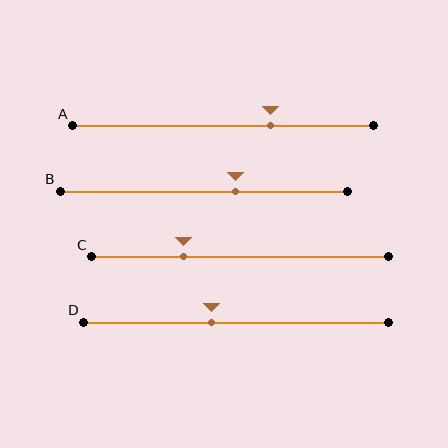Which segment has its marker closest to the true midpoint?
Segment D has its marker closest to the true midpoint.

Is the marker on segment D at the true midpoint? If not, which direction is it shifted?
No, the marker on segment D is shifted to the left by about 8% of the segment length.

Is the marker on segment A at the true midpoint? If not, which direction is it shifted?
No, the marker on segment A is shifted to the right by about 16% of the segment length.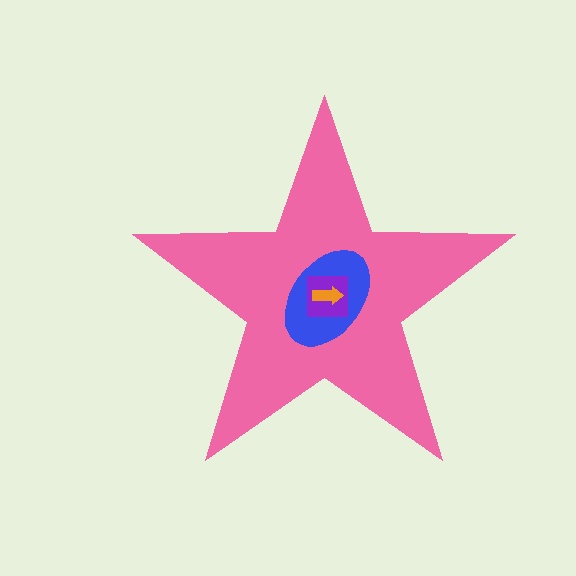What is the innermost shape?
The orange arrow.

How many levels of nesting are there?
4.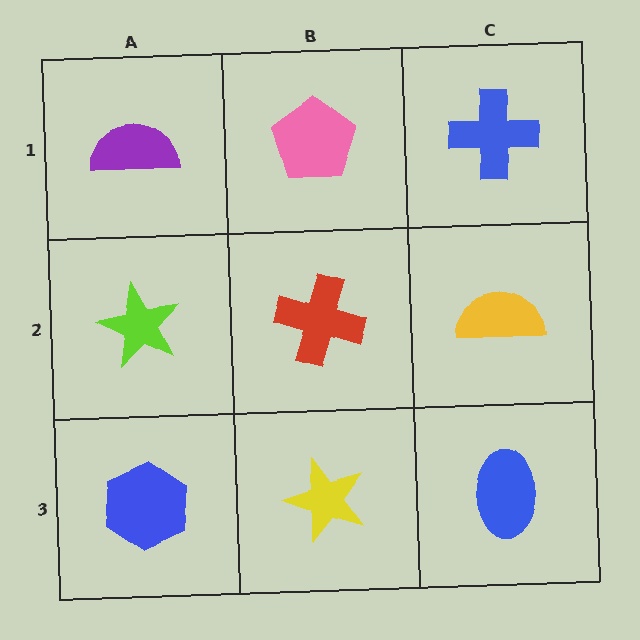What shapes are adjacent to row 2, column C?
A blue cross (row 1, column C), a blue ellipse (row 3, column C), a red cross (row 2, column B).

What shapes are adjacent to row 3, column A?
A lime star (row 2, column A), a yellow star (row 3, column B).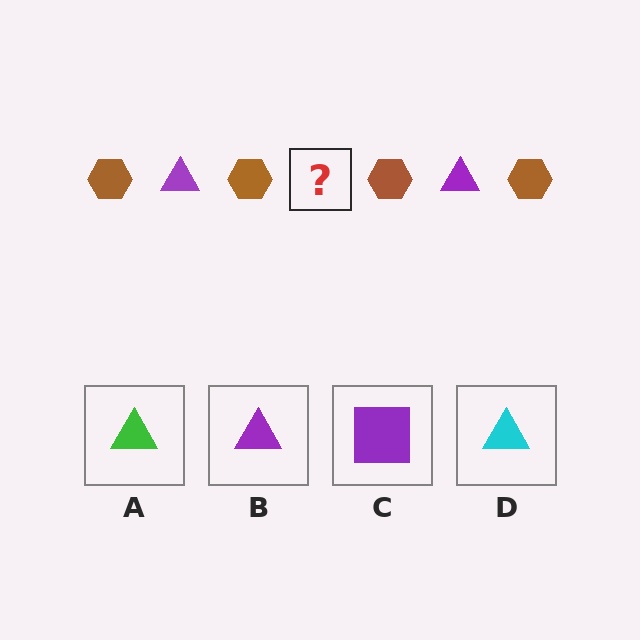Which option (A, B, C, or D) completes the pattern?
B.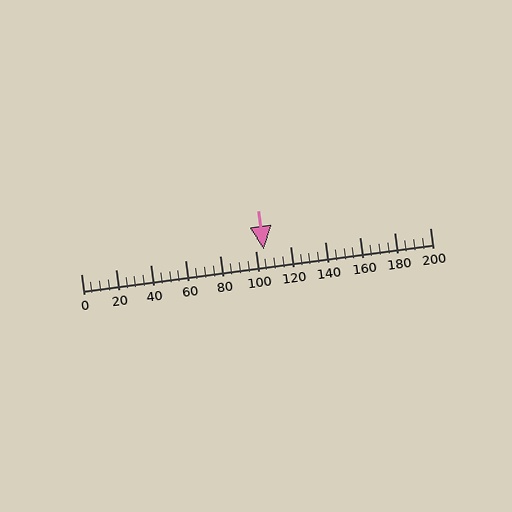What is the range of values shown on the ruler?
The ruler shows values from 0 to 200.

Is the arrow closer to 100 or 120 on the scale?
The arrow is closer to 100.